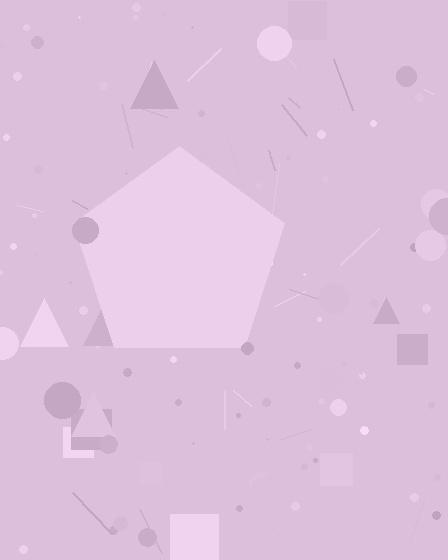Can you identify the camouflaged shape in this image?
The camouflaged shape is a pentagon.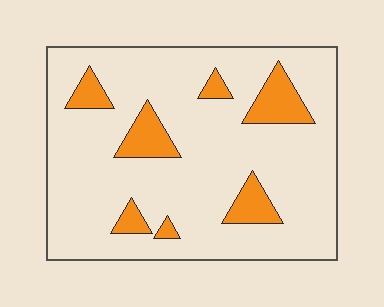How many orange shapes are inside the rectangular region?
7.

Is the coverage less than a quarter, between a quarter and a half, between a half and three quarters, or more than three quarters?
Less than a quarter.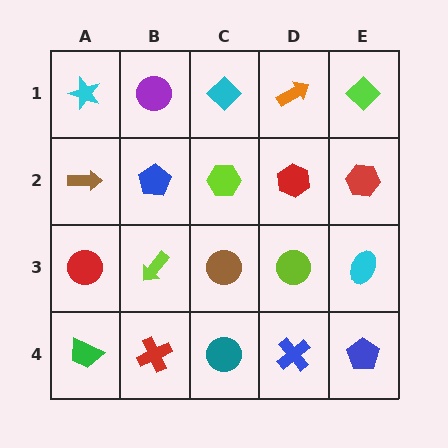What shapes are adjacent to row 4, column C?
A brown circle (row 3, column C), a red cross (row 4, column B), a blue cross (row 4, column D).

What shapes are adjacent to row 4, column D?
A lime circle (row 3, column D), a teal circle (row 4, column C), a blue pentagon (row 4, column E).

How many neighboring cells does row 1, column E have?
2.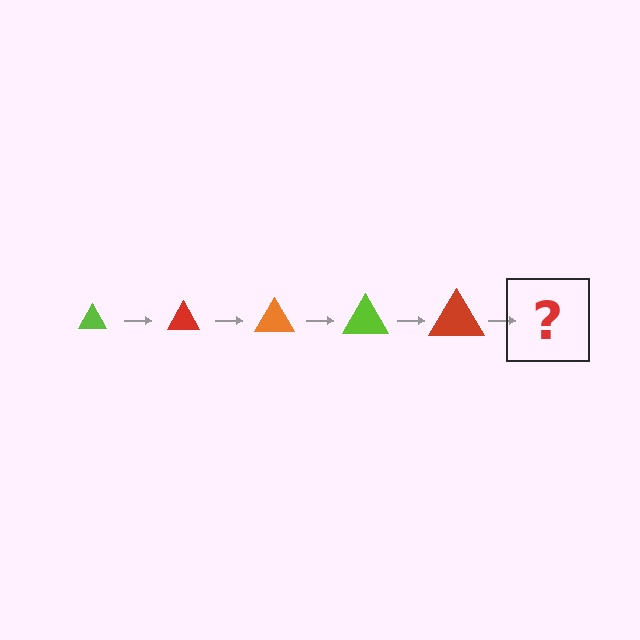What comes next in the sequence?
The next element should be an orange triangle, larger than the previous one.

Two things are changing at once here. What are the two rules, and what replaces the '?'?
The two rules are that the triangle grows larger each step and the color cycles through lime, red, and orange. The '?' should be an orange triangle, larger than the previous one.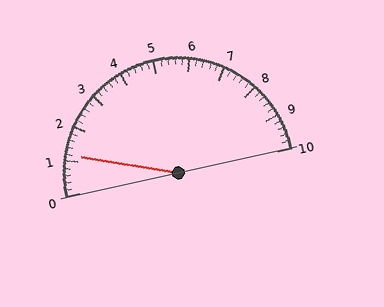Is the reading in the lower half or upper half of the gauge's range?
The reading is in the lower half of the range (0 to 10).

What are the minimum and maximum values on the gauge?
The gauge ranges from 0 to 10.